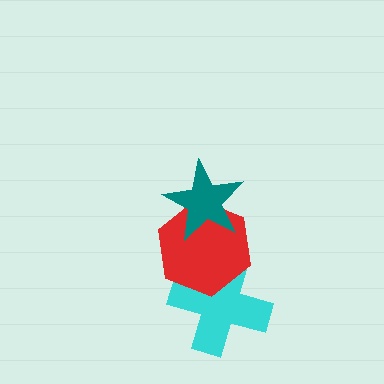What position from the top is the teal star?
The teal star is 1st from the top.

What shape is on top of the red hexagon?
The teal star is on top of the red hexagon.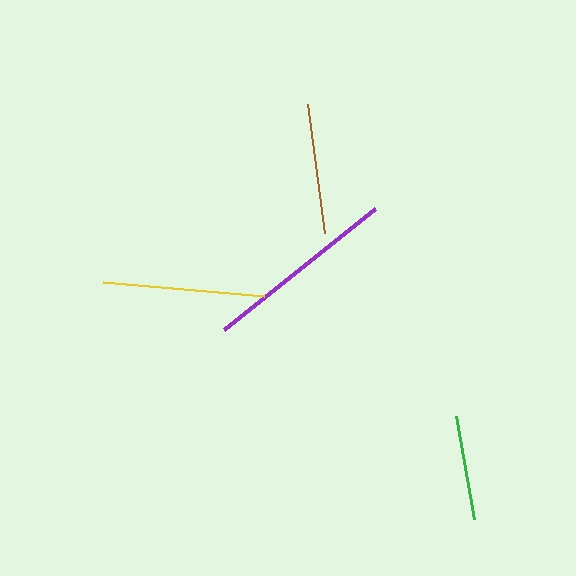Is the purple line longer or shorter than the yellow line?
The purple line is longer than the yellow line.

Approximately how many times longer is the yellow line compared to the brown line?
The yellow line is approximately 1.2 times the length of the brown line.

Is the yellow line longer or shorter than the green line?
The yellow line is longer than the green line.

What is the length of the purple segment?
The purple segment is approximately 193 pixels long.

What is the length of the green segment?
The green segment is approximately 104 pixels long.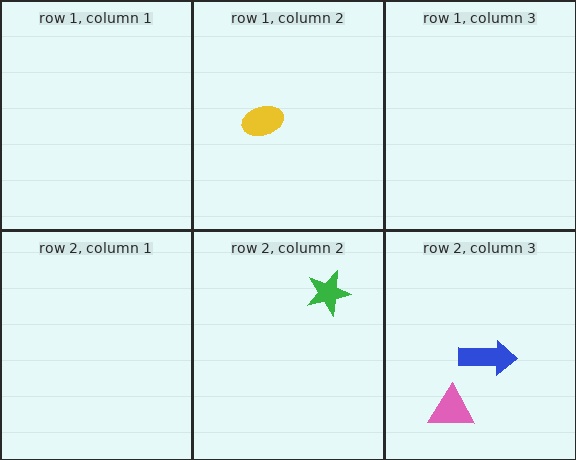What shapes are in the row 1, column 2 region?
The yellow ellipse.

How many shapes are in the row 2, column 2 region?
1.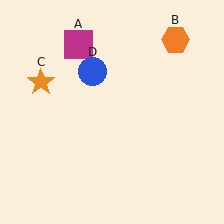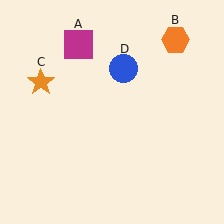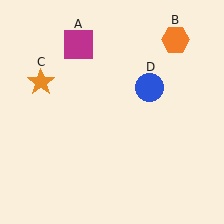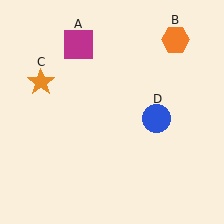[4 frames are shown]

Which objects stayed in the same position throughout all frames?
Magenta square (object A) and orange hexagon (object B) and orange star (object C) remained stationary.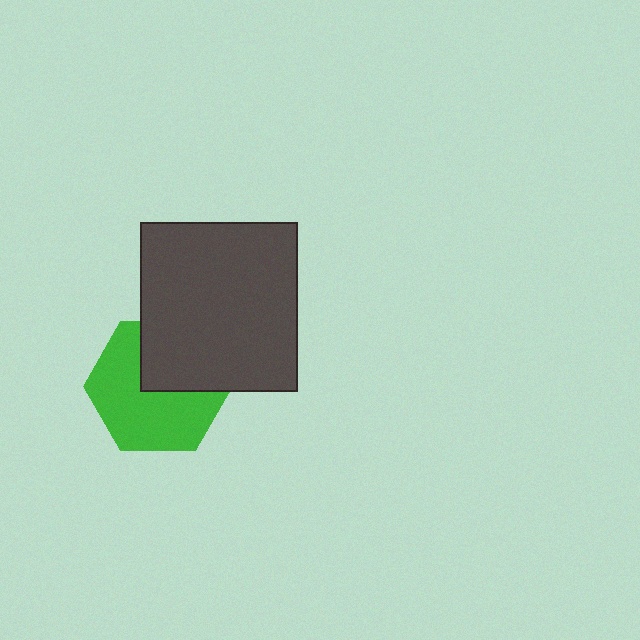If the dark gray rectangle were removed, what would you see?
You would see the complete green hexagon.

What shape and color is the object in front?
The object in front is a dark gray rectangle.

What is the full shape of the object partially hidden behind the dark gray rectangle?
The partially hidden object is a green hexagon.